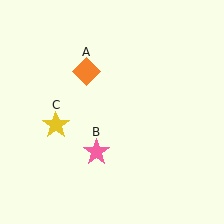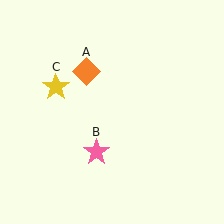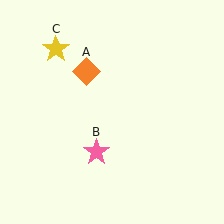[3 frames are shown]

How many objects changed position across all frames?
1 object changed position: yellow star (object C).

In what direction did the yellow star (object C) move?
The yellow star (object C) moved up.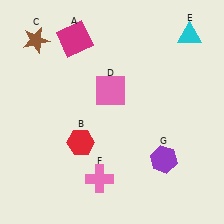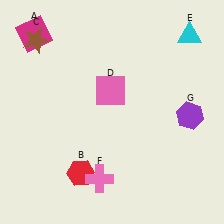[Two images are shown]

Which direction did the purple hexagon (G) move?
The purple hexagon (G) moved up.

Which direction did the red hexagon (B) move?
The red hexagon (B) moved down.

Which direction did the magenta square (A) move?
The magenta square (A) moved left.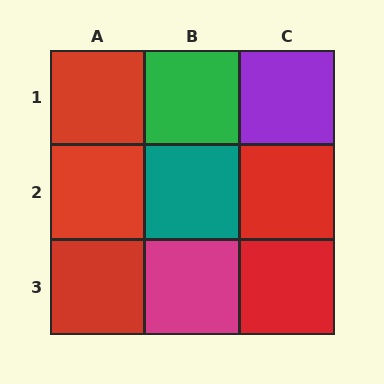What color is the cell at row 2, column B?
Teal.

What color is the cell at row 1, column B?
Green.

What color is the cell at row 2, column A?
Red.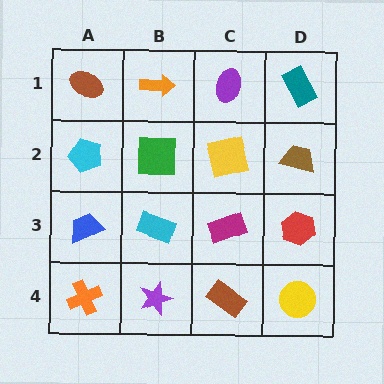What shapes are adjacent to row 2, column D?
A teal rectangle (row 1, column D), a red hexagon (row 3, column D), a yellow square (row 2, column C).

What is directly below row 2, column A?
A blue trapezoid.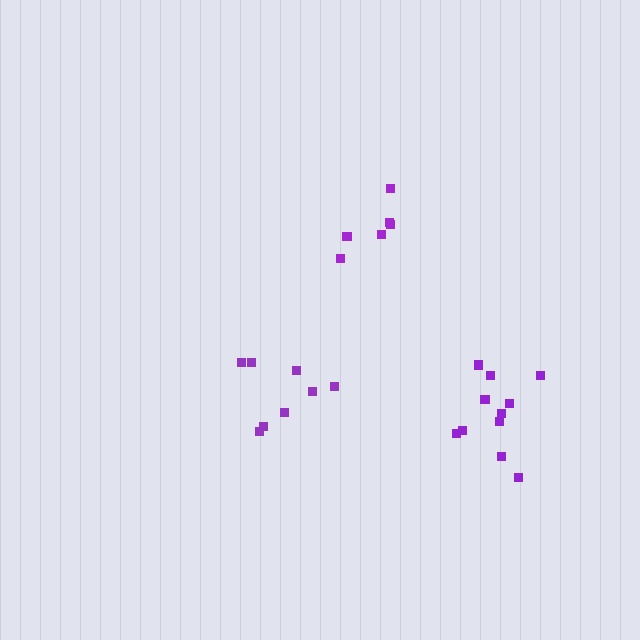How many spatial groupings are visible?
There are 3 spatial groupings.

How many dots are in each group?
Group 1: 11 dots, Group 2: 6 dots, Group 3: 8 dots (25 total).